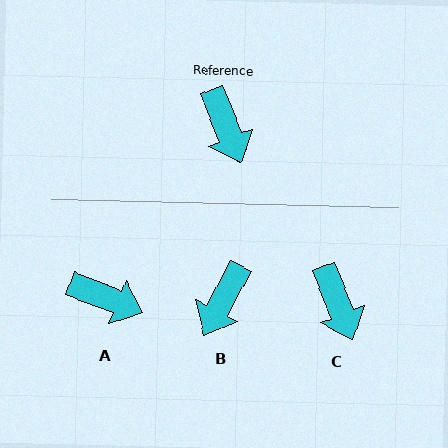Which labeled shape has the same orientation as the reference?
C.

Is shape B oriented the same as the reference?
No, it is off by about 50 degrees.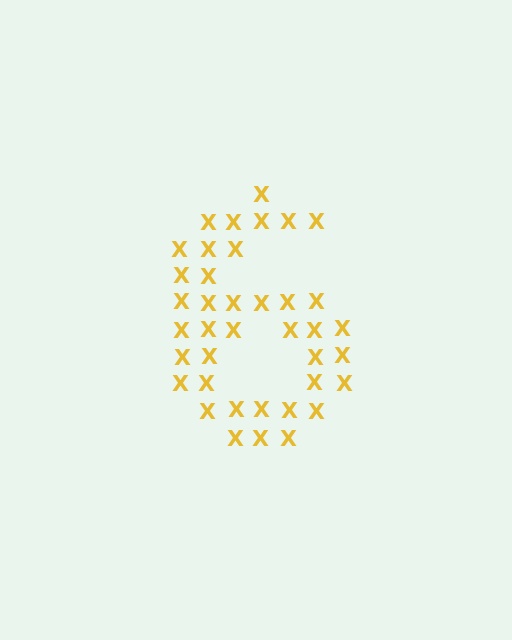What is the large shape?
The large shape is the digit 6.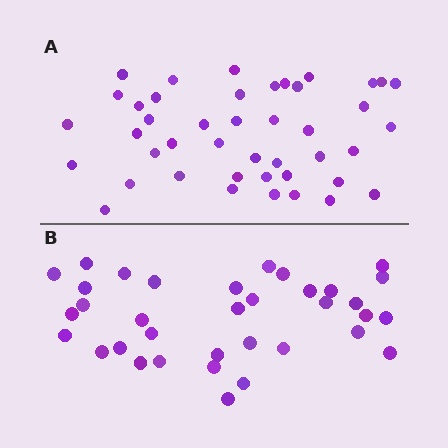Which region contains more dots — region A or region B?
Region A (the top region) has more dots.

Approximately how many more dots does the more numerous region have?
Region A has roughly 8 or so more dots than region B.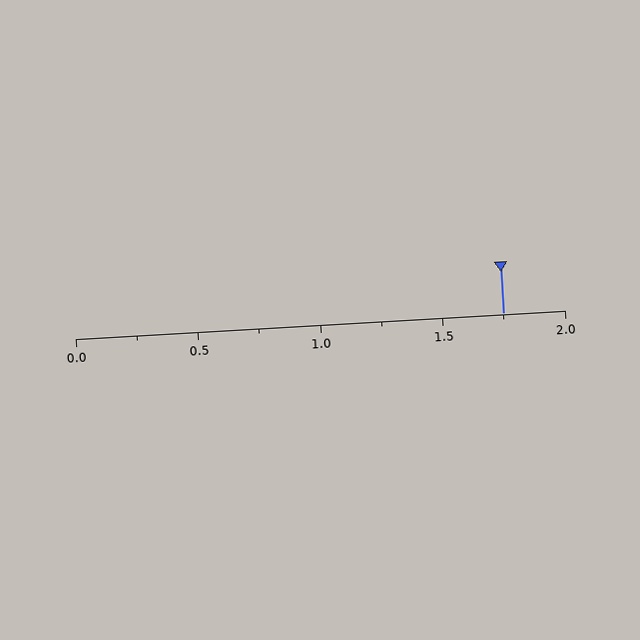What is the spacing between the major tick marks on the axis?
The major ticks are spaced 0.5 apart.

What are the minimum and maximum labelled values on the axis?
The axis runs from 0.0 to 2.0.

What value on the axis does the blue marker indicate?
The marker indicates approximately 1.75.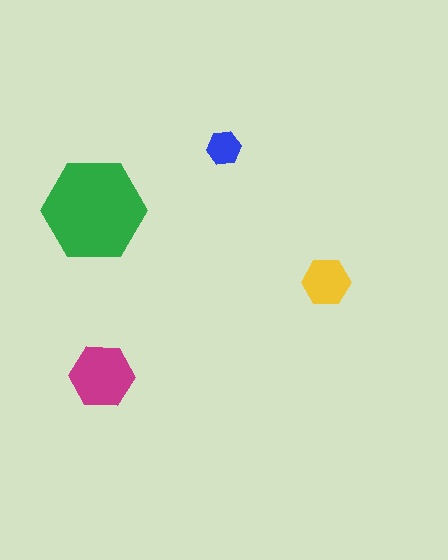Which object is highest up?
The blue hexagon is topmost.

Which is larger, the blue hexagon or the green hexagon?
The green one.